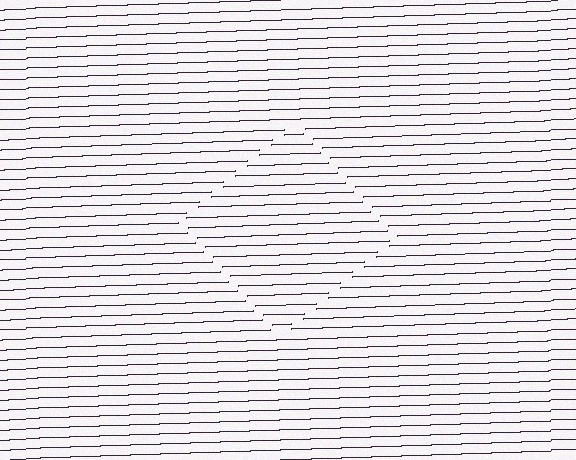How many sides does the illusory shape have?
4 sides — the line-ends trace a square.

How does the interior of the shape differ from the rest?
The interior of the shape contains the same grating, shifted by half a period — the contour is defined by the phase discontinuity where line-ends from the inner and outer gratings abut.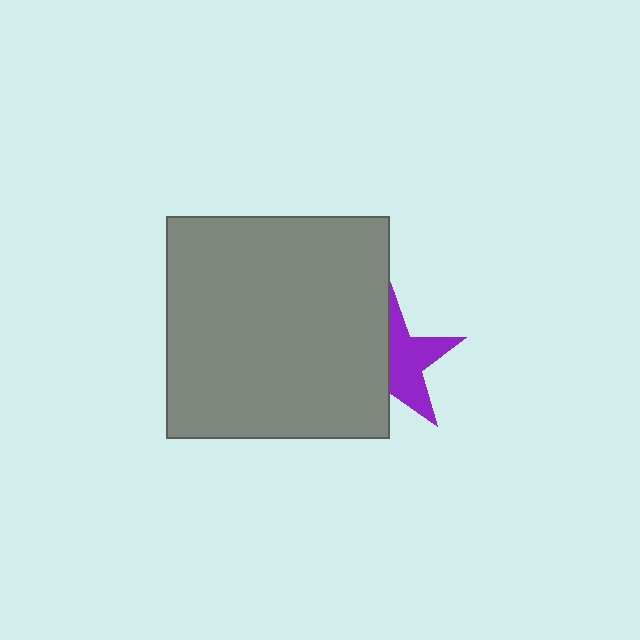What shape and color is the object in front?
The object in front is a gray square.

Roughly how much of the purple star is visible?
About half of it is visible (roughly 52%).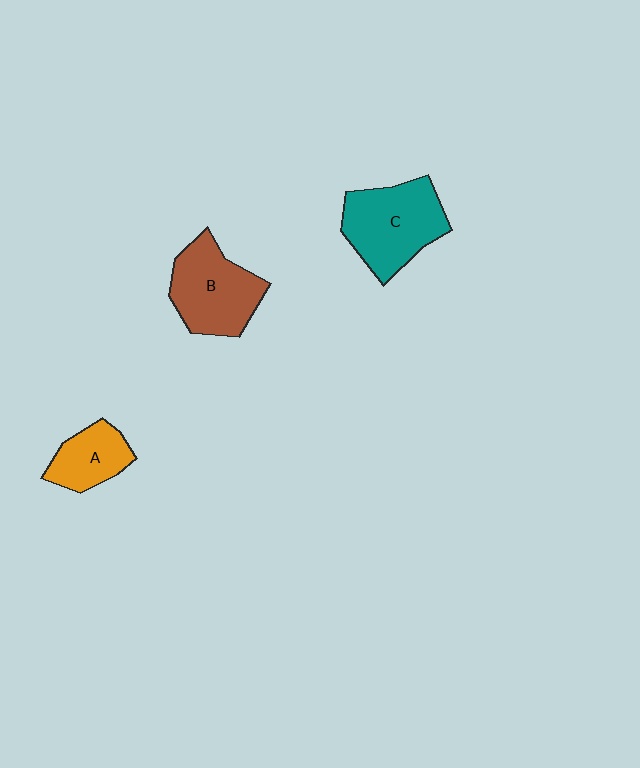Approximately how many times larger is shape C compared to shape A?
Approximately 1.8 times.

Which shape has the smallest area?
Shape A (orange).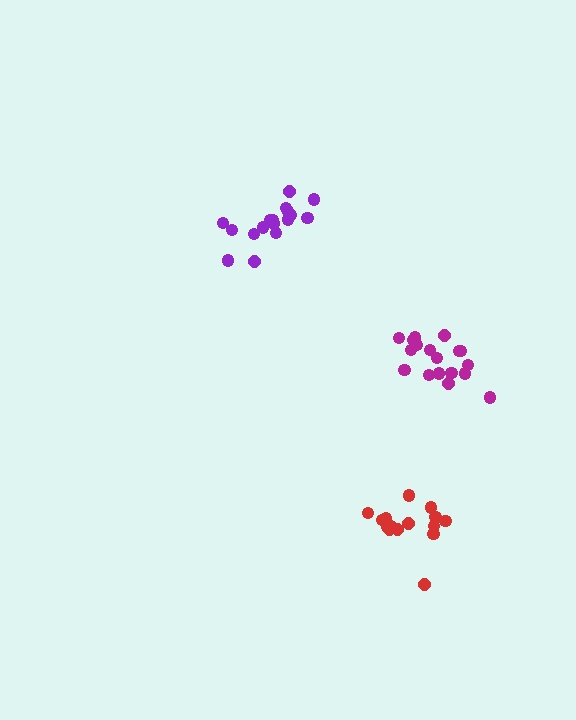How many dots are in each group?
Group 1: 18 dots, Group 2: 17 dots, Group 3: 15 dots (50 total).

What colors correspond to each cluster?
The clusters are colored: magenta, purple, red.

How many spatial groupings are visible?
There are 3 spatial groupings.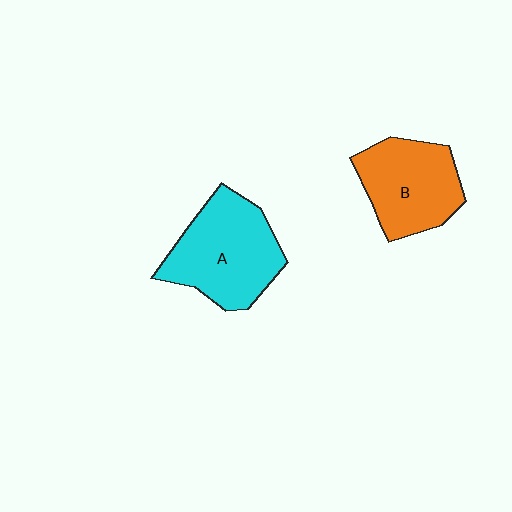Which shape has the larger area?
Shape A (cyan).